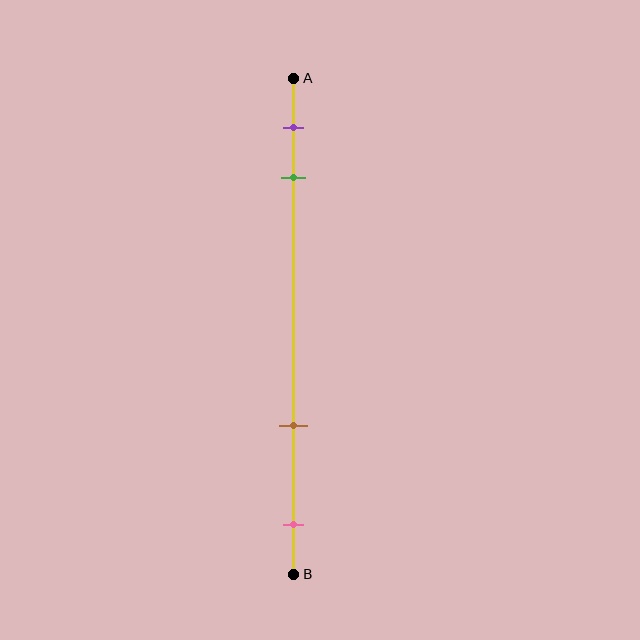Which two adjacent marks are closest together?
The purple and green marks are the closest adjacent pair.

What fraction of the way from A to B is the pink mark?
The pink mark is approximately 90% (0.9) of the way from A to B.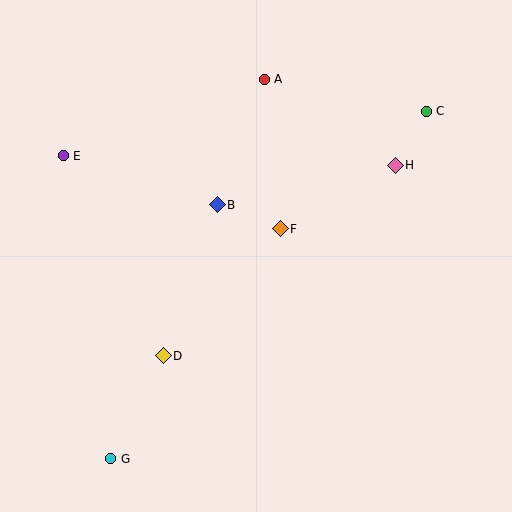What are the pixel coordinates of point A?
Point A is at (264, 79).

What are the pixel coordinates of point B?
Point B is at (217, 205).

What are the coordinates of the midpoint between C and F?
The midpoint between C and F is at (353, 170).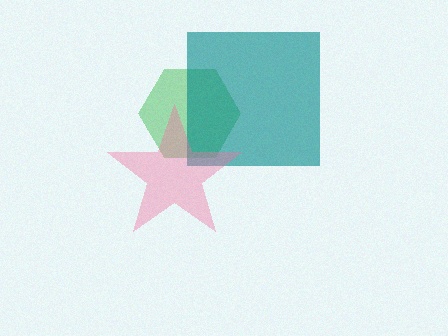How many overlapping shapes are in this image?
There are 3 overlapping shapes in the image.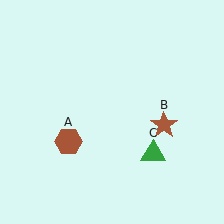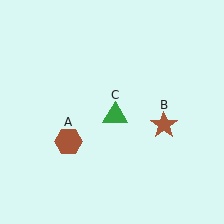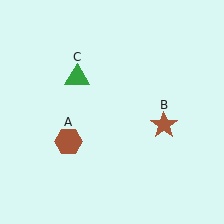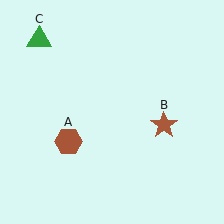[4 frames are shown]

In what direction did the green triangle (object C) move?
The green triangle (object C) moved up and to the left.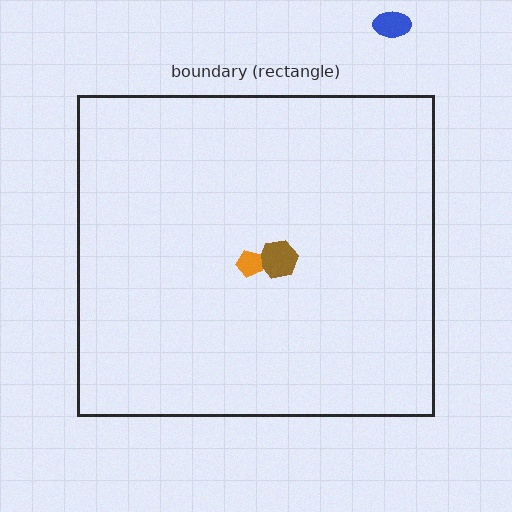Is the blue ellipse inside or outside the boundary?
Outside.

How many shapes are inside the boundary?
2 inside, 1 outside.